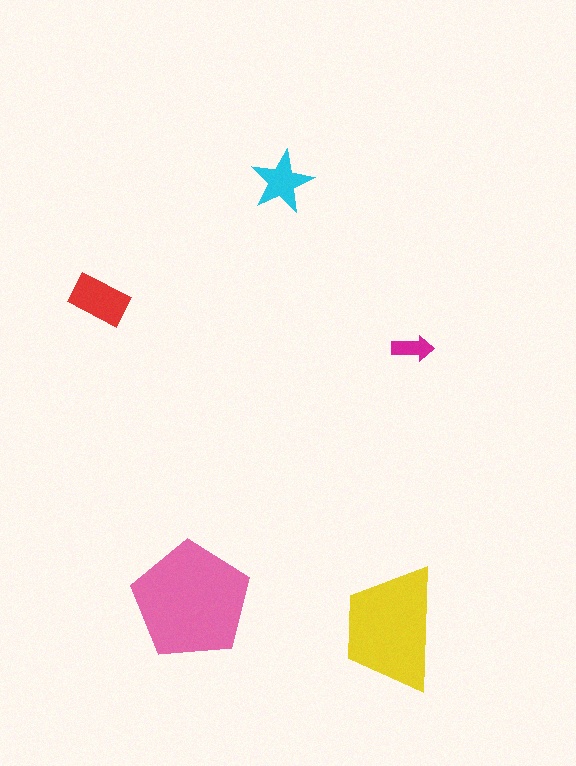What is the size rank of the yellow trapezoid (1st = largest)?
2nd.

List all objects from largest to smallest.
The pink pentagon, the yellow trapezoid, the red rectangle, the cyan star, the magenta arrow.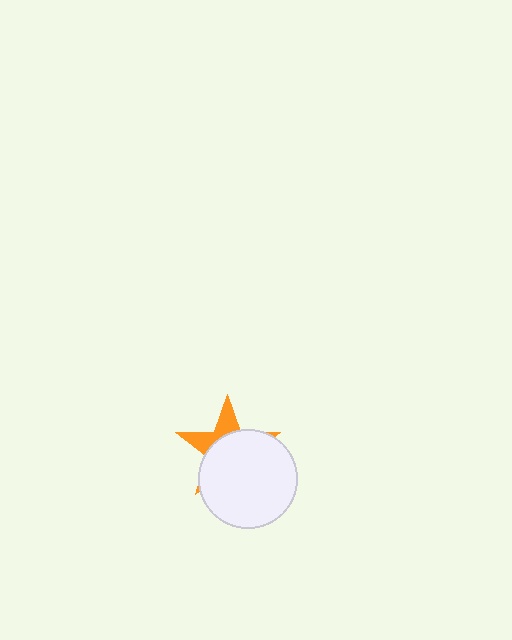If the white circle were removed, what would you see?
You would see the complete orange star.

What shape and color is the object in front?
The object in front is a white circle.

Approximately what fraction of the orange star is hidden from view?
Roughly 69% of the orange star is hidden behind the white circle.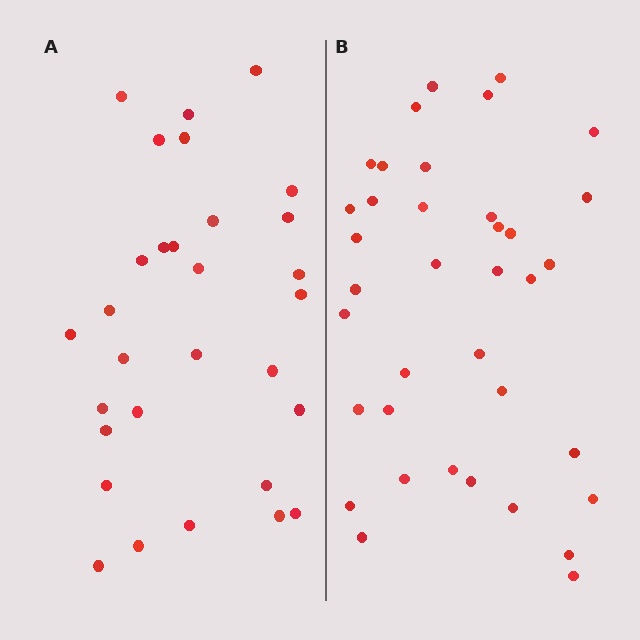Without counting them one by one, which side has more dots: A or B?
Region B (the right region) has more dots.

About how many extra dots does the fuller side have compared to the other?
Region B has roughly 8 or so more dots than region A.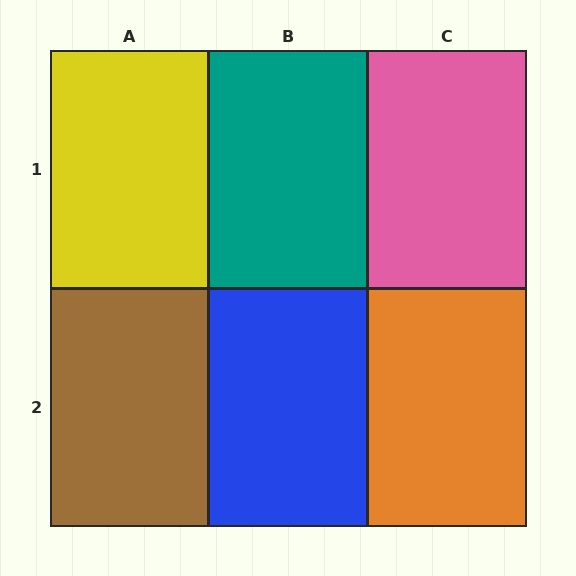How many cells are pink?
1 cell is pink.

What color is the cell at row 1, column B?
Teal.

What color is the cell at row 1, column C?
Pink.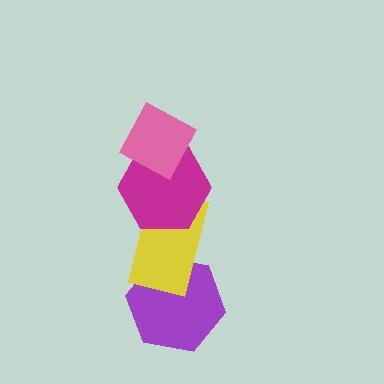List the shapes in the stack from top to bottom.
From top to bottom: the pink diamond, the magenta hexagon, the yellow rectangle, the purple hexagon.